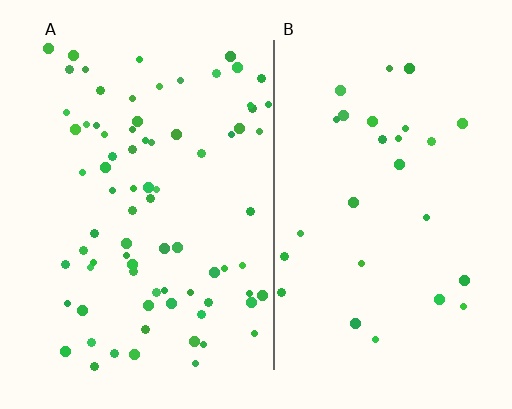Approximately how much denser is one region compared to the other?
Approximately 2.8× — region A over region B.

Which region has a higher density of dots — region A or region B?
A (the left).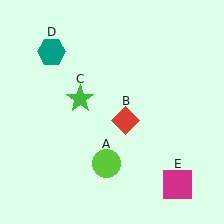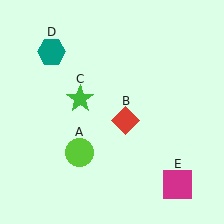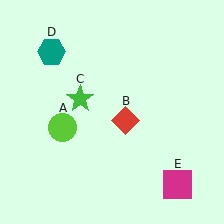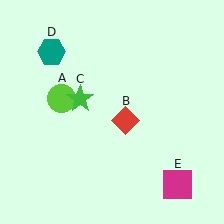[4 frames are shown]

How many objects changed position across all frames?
1 object changed position: lime circle (object A).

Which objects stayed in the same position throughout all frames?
Red diamond (object B) and green star (object C) and teal hexagon (object D) and magenta square (object E) remained stationary.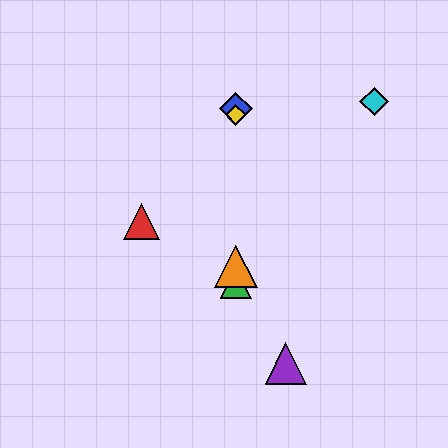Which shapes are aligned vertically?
The blue diamond, the green triangle, the yellow diamond, the orange triangle are aligned vertically.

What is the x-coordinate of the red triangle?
The red triangle is at x≈141.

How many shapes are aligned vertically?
4 shapes (the blue diamond, the green triangle, the yellow diamond, the orange triangle) are aligned vertically.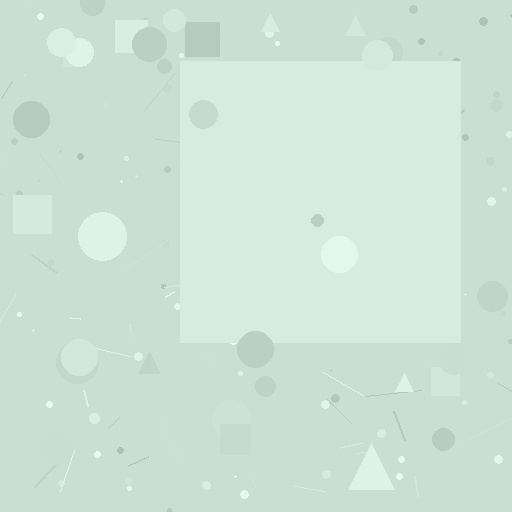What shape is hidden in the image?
A square is hidden in the image.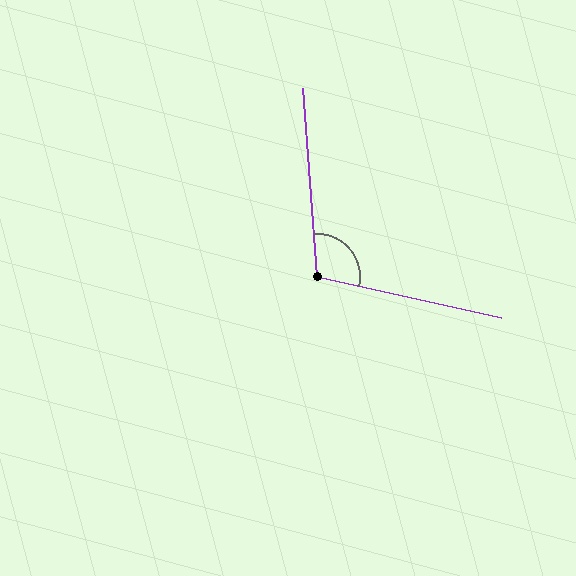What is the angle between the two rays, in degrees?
Approximately 107 degrees.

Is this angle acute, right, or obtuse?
It is obtuse.